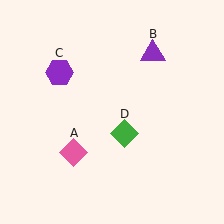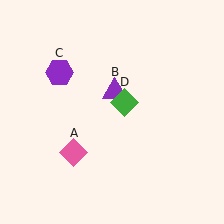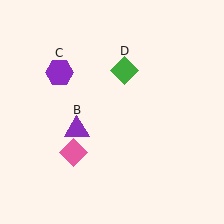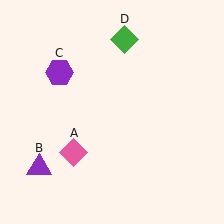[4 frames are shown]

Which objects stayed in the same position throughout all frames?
Pink diamond (object A) and purple hexagon (object C) remained stationary.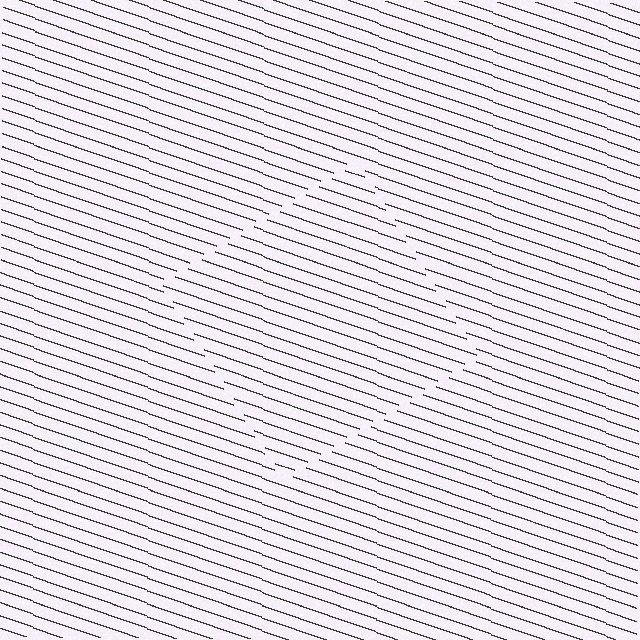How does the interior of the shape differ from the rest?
The interior of the shape contains the same grating, shifted by half a period — the contour is defined by the phase discontinuity where line-ends from the inner and outer gratings abut.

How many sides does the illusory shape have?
4 sides — the line-ends trace a square.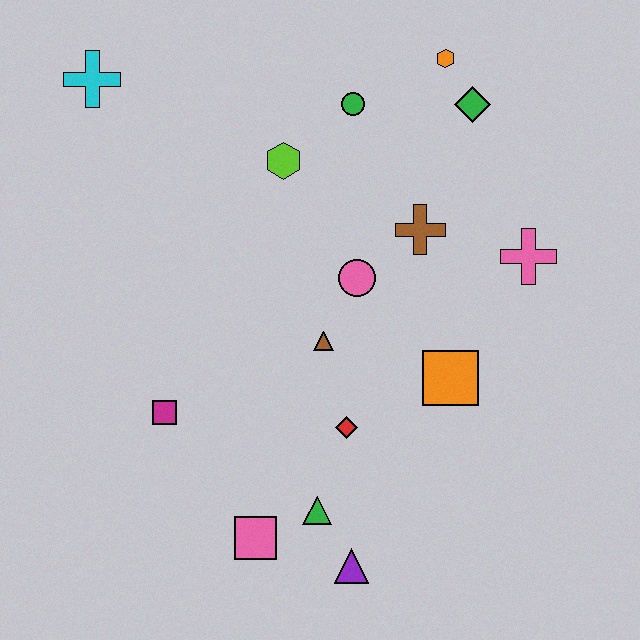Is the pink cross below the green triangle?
No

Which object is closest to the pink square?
The green triangle is closest to the pink square.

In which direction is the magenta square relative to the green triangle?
The magenta square is to the left of the green triangle.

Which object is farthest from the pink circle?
The cyan cross is farthest from the pink circle.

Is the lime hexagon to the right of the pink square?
Yes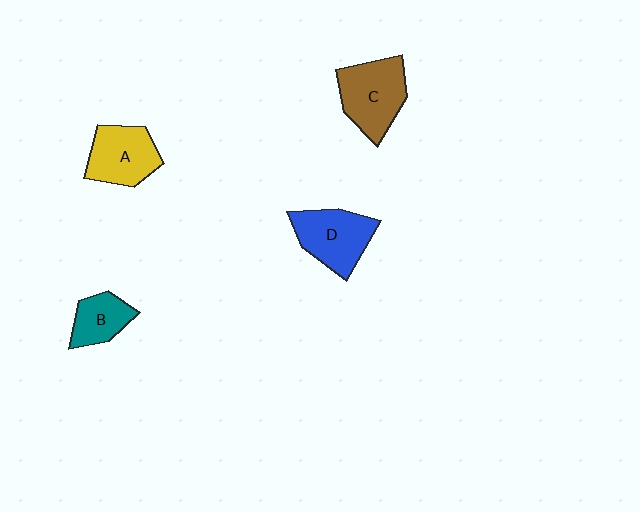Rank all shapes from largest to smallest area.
From largest to smallest: C (brown), D (blue), A (yellow), B (teal).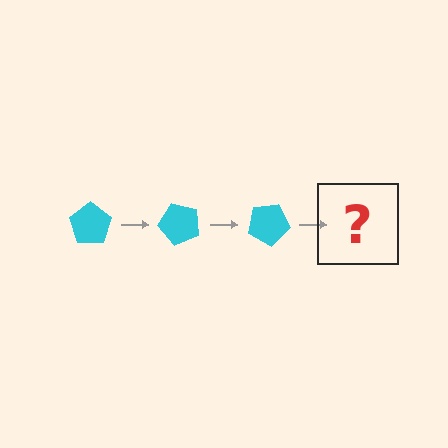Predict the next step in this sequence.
The next step is a cyan pentagon rotated 150 degrees.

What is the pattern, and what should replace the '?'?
The pattern is that the pentagon rotates 50 degrees each step. The '?' should be a cyan pentagon rotated 150 degrees.